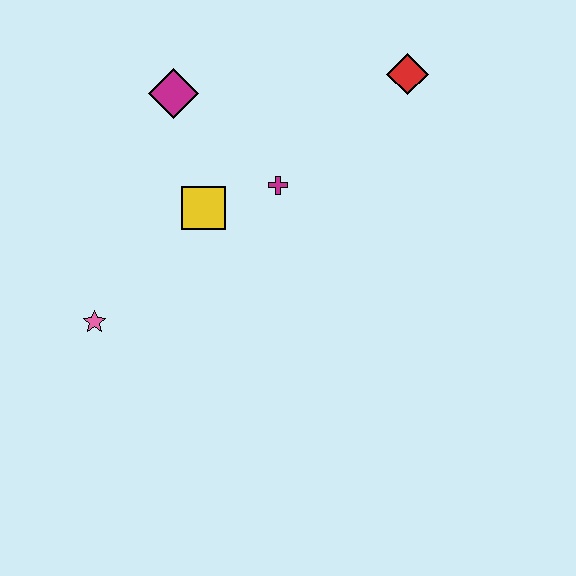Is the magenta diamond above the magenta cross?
Yes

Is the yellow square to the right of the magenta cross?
No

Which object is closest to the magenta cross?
The yellow square is closest to the magenta cross.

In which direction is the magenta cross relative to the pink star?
The magenta cross is to the right of the pink star.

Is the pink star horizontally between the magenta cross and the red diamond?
No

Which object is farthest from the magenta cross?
The pink star is farthest from the magenta cross.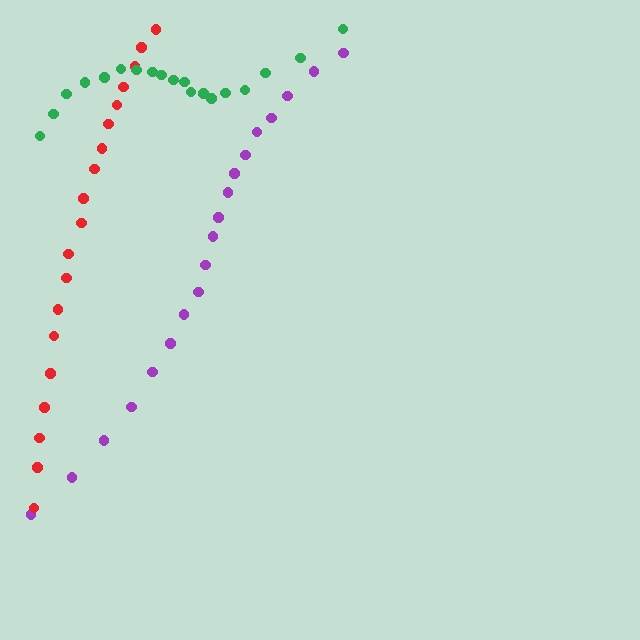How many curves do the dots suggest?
There are 3 distinct paths.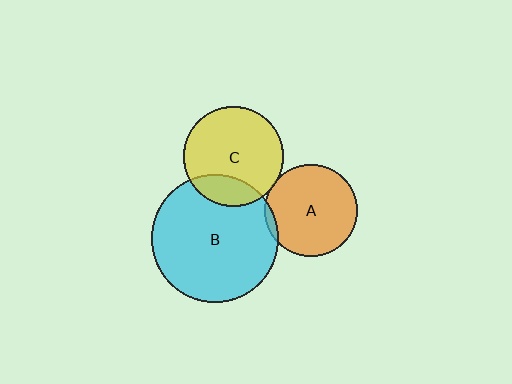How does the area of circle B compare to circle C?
Approximately 1.6 times.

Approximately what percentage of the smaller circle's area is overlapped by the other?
Approximately 20%.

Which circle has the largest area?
Circle B (cyan).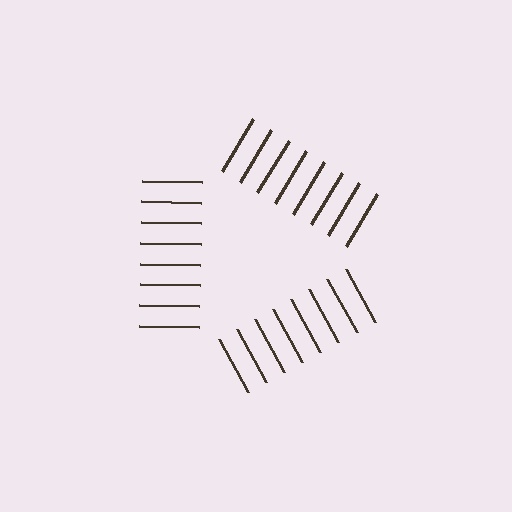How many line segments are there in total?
24 — 8 along each of the 3 edges.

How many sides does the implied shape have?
3 sides — the line-ends trace a triangle.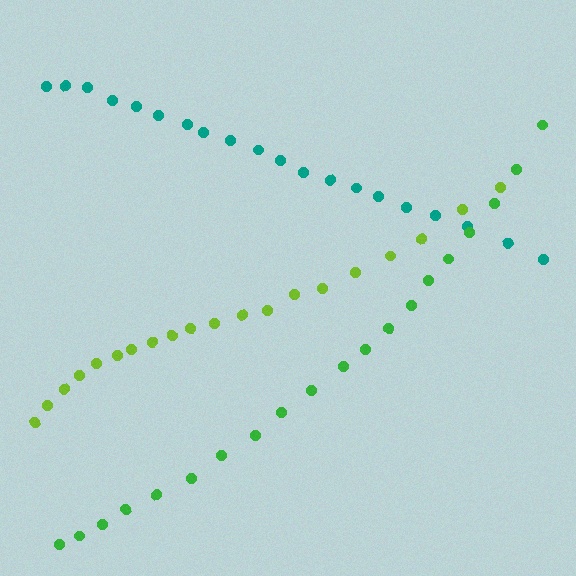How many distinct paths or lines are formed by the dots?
There are 3 distinct paths.